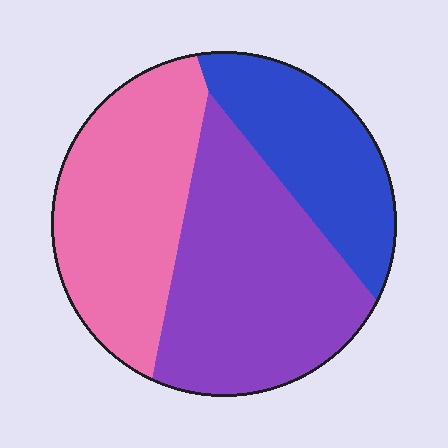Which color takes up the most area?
Purple, at roughly 40%.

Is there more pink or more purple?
Purple.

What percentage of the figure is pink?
Pink covers around 35% of the figure.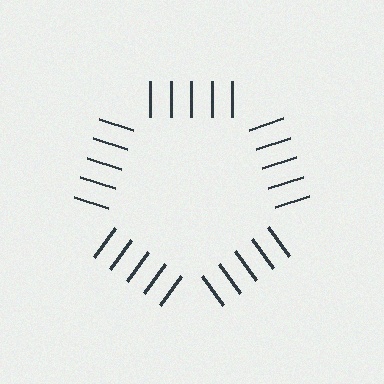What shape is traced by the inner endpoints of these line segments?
An illusory pentagon — the line segments terminate on its edges but no continuous stroke is drawn.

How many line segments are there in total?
25 — 5 along each of the 5 edges.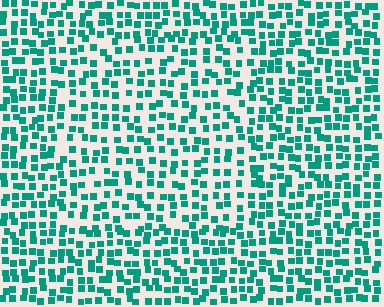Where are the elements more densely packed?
The elements are more densely packed outside the rectangle boundary.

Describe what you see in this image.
The image contains small teal elements arranged at two different densities. A rectangle-shaped region is visible where the elements are less densely packed than the surrounding area.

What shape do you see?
I see a rectangle.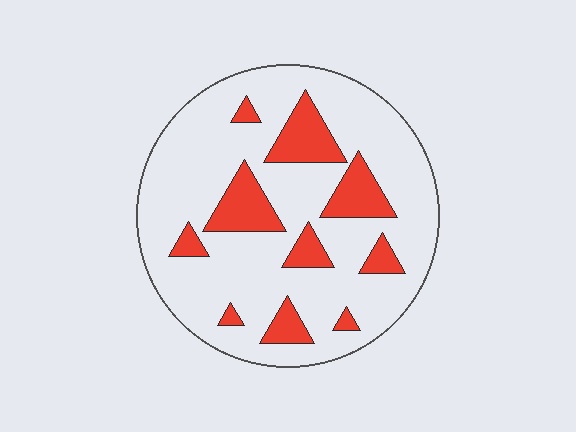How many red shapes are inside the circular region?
10.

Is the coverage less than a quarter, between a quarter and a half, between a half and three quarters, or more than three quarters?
Less than a quarter.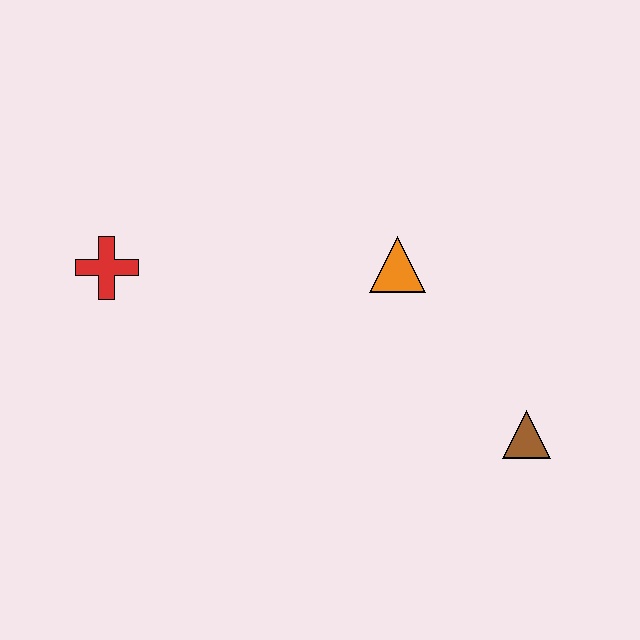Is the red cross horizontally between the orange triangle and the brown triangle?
No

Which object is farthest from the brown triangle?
The red cross is farthest from the brown triangle.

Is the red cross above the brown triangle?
Yes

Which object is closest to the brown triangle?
The orange triangle is closest to the brown triangle.